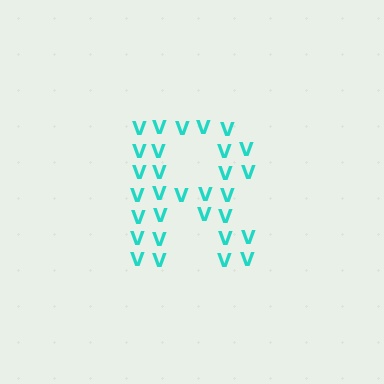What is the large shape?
The large shape is the letter R.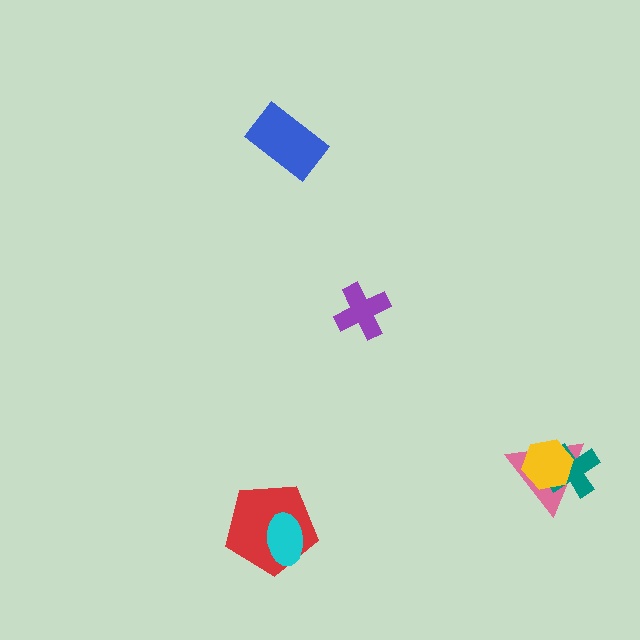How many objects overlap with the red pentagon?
1 object overlaps with the red pentagon.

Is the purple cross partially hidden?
No, no other shape covers it.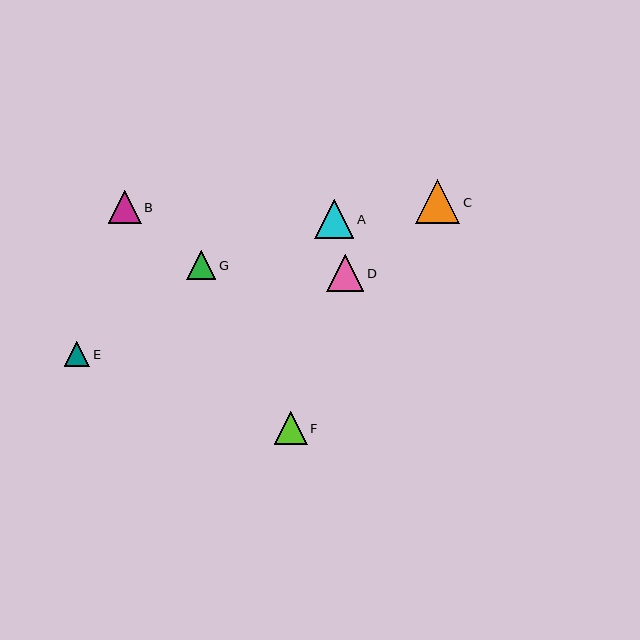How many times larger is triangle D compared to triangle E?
Triangle D is approximately 1.5 times the size of triangle E.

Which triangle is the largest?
Triangle C is the largest with a size of approximately 44 pixels.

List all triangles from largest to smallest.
From largest to smallest: C, A, D, F, B, G, E.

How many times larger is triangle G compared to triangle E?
Triangle G is approximately 1.1 times the size of triangle E.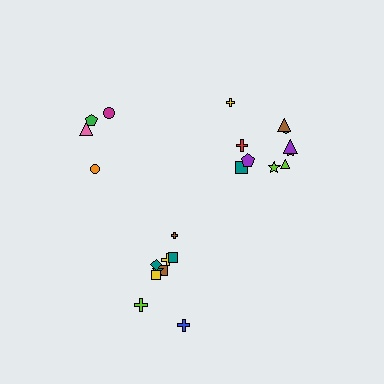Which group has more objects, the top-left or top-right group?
The top-right group.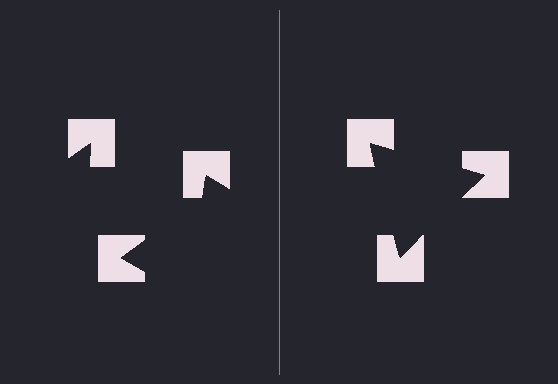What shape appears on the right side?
An illusory triangle.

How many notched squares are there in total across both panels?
6 — 3 on each side.